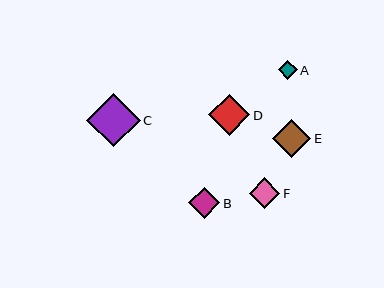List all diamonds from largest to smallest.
From largest to smallest: C, D, E, F, B, A.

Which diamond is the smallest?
Diamond A is the smallest with a size of approximately 19 pixels.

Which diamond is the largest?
Diamond C is the largest with a size of approximately 54 pixels.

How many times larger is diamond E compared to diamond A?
Diamond E is approximately 2.0 times the size of diamond A.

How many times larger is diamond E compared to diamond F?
Diamond E is approximately 1.2 times the size of diamond F.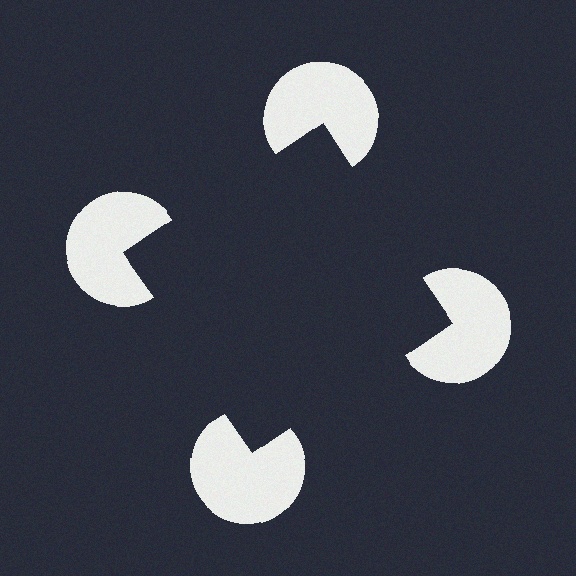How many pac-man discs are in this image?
There are 4 — one at each vertex of the illusory square.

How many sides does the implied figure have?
4 sides.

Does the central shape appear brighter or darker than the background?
It typically appears slightly darker than the background, even though no actual brightness change is drawn.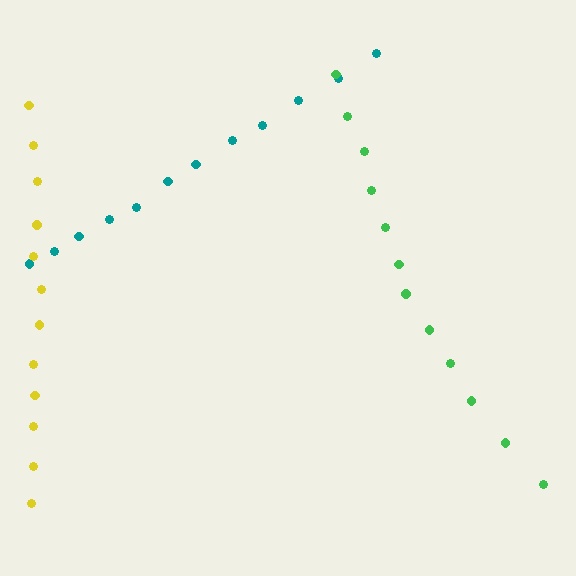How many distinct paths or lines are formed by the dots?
There are 3 distinct paths.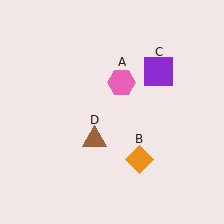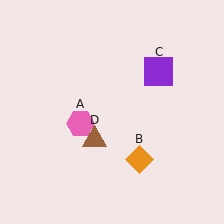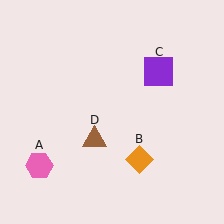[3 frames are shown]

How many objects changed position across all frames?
1 object changed position: pink hexagon (object A).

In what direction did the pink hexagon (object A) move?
The pink hexagon (object A) moved down and to the left.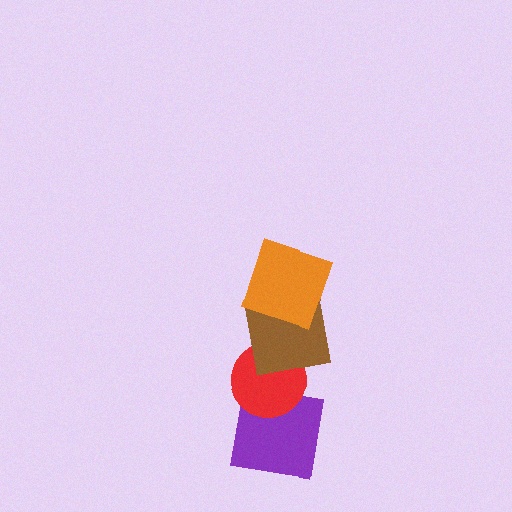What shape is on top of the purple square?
The red circle is on top of the purple square.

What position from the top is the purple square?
The purple square is 4th from the top.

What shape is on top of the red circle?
The brown square is on top of the red circle.